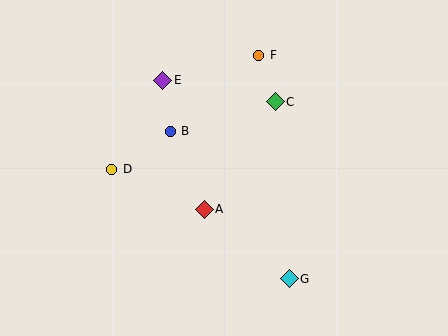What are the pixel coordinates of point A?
Point A is at (204, 209).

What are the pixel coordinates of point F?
Point F is at (259, 55).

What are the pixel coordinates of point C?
Point C is at (275, 102).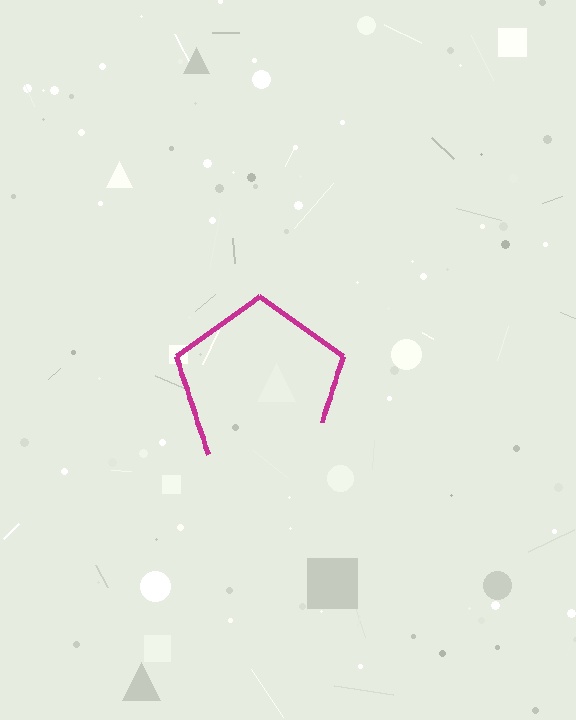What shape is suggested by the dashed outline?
The dashed outline suggests a pentagon.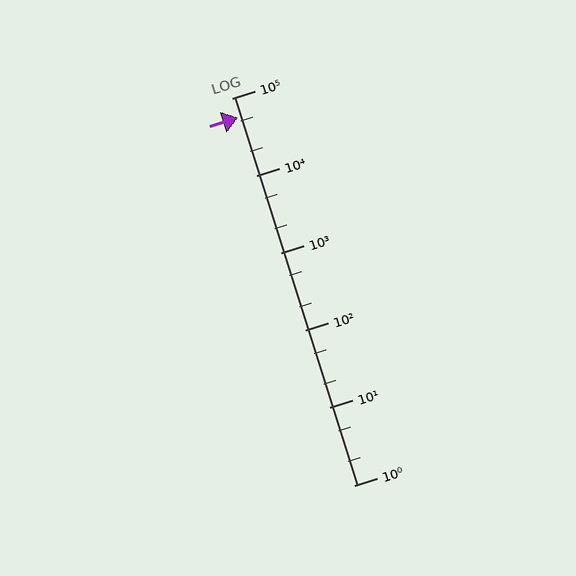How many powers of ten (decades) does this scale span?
The scale spans 5 decades, from 1 to 100000.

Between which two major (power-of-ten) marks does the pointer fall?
The pointer is between 10000 and 100000.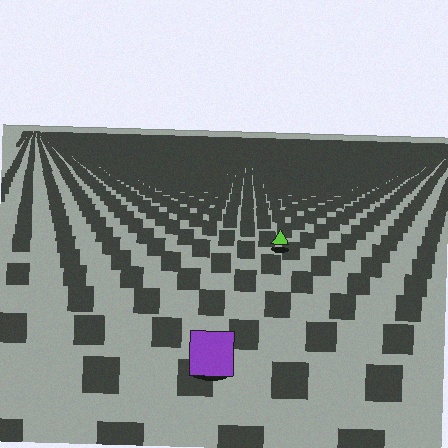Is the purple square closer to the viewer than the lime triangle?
Yes. The purple square is closer — you can tell from the texture gradient: the ground texture is coarser near it.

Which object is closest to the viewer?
The purple square is closest. The texture marks near it are larger and more spread out.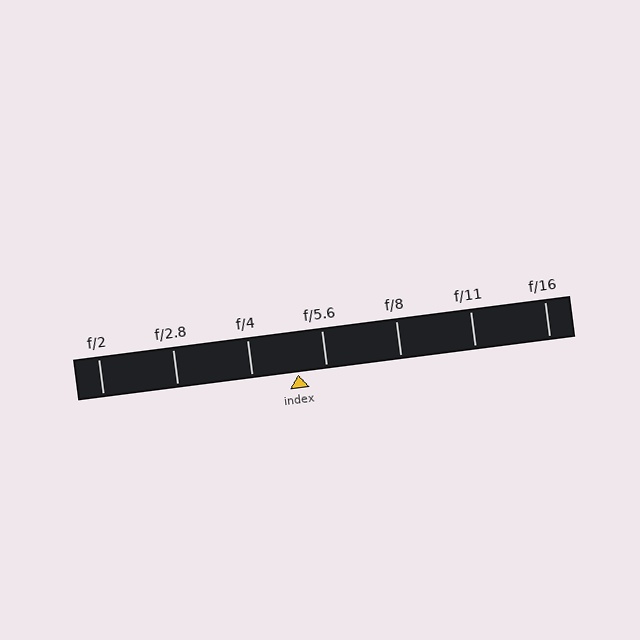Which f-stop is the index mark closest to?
The index mark is closest to f/5.6.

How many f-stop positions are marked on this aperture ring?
There are 7 f-stop positions marked.